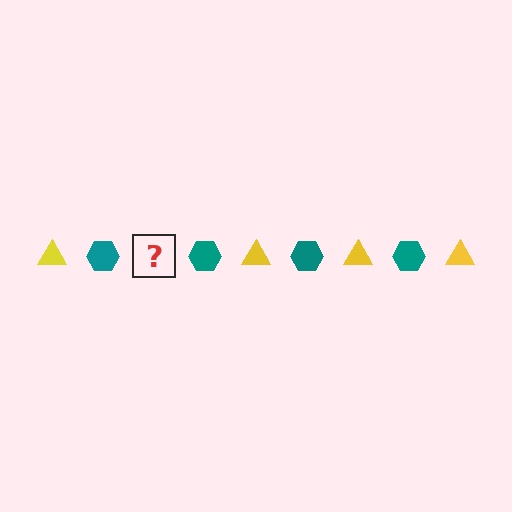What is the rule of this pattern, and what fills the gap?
The rule is that the pattern alternates between yellow triangle and teal hexagon. The gap should be filled with a yellow triangle.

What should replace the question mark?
The question mark should be replaced with a yellow triangle.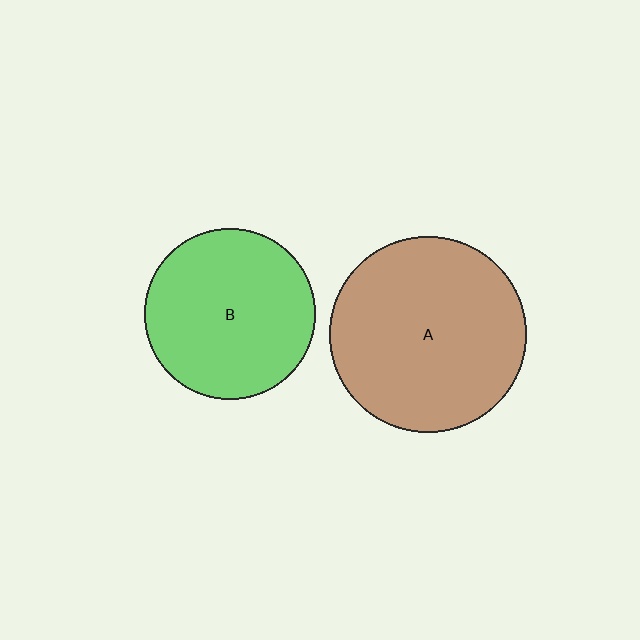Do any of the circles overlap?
No, none of the circles overlap.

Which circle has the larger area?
Circle A (brown).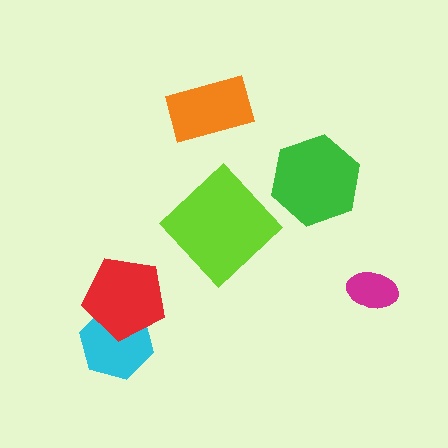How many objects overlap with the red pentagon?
1 object overlaps with the red pentagon.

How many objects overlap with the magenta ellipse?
0 objects overlap with the magenta ellipse.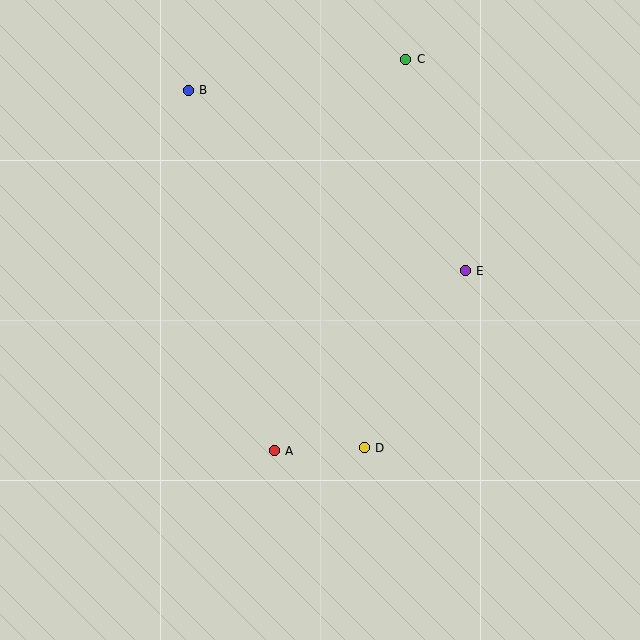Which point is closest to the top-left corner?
Point B is closest to the top-left corner.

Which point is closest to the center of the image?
Point D at (364, 448) is closest to the center.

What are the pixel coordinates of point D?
Point D is at (364, 448).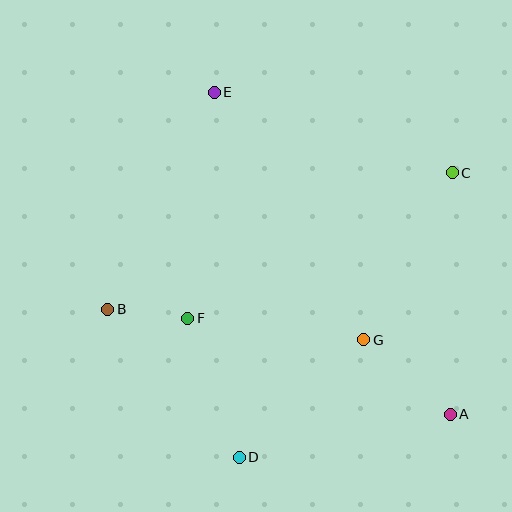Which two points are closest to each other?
Points B and F are closest to each other.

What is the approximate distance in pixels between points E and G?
The distance between E and G is approximately 289 pixels.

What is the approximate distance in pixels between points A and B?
The distance between A and B is approximately 358 pixels.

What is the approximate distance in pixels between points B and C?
The distance between B and C is approximately 370 pixels.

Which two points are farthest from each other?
Points A and E are farthest from each other.